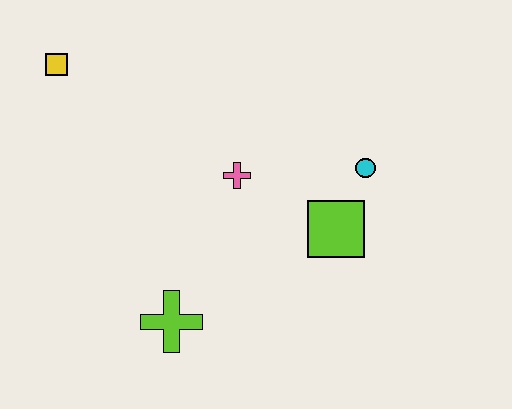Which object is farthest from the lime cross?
The yellow square is farthest from the lime cross.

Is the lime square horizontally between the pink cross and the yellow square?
No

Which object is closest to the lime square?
The cyan circle is closest to the lime square.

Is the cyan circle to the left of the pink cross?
No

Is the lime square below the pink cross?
Yes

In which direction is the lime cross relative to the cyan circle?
The lime cross is to the left of the cyan circle.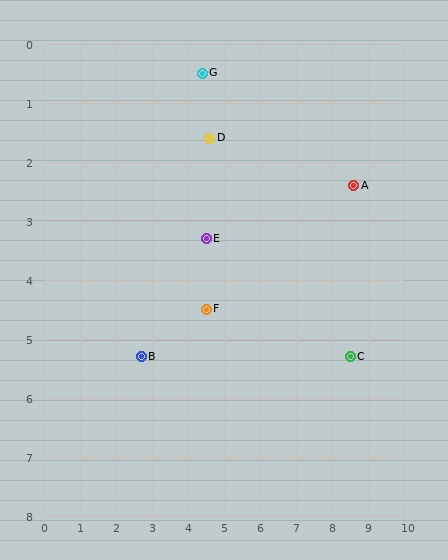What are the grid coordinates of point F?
Point F is at approximately (4.5, 4.5).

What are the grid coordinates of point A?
Point A is at approximately (8.6, 2.4).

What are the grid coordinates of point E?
Point E is at approximately (4.5, 3.3).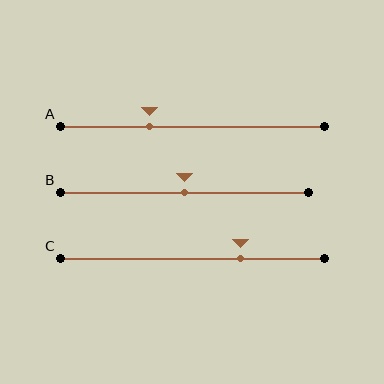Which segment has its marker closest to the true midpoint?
Segment B has its marker closest to the true midpoint.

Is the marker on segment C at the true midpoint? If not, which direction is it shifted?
No, the marker on segment C is shifted to the right by about 18% of the segment length.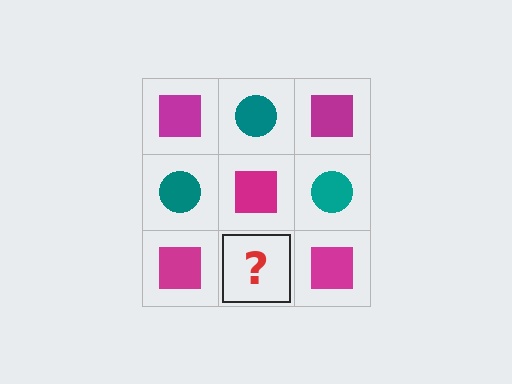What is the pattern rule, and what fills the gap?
The rule is that it alternates magenta square and teal circle in a checkerboard pattern. The gap should be filled with a teal circle.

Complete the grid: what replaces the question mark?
The question mark should be replaced with a teal circle.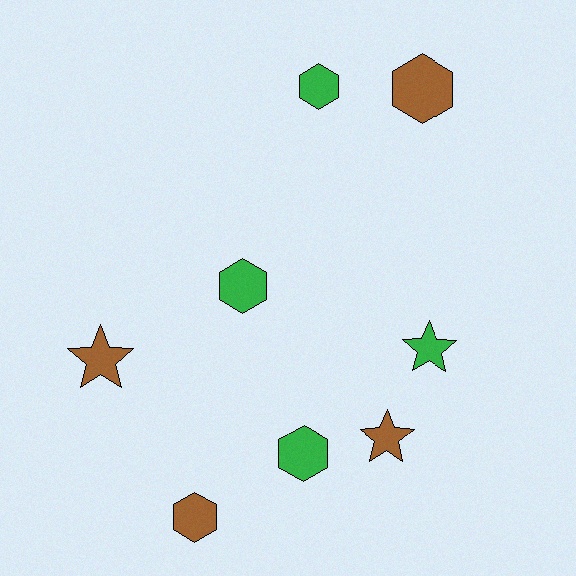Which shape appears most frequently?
Hexagon, with 5 objects.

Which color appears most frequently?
Brown, with 4 objects.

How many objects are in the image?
There are 8 objects.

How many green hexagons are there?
There are 3 green hexagons.